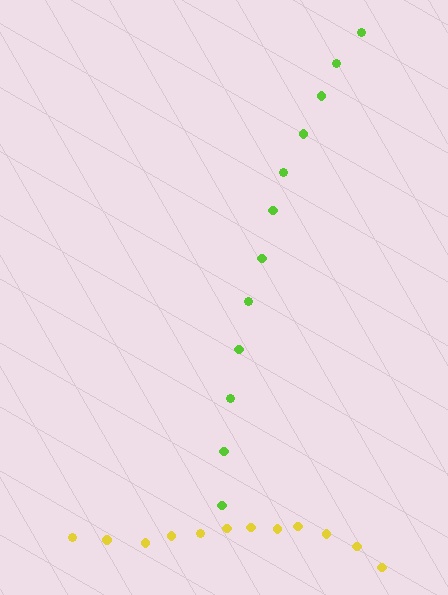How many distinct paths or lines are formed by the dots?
There are 2 distinct paths.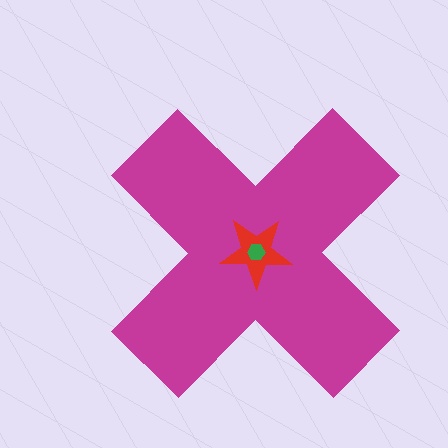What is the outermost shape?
The magenta cross.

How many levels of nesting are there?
3.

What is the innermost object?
The green hexagon.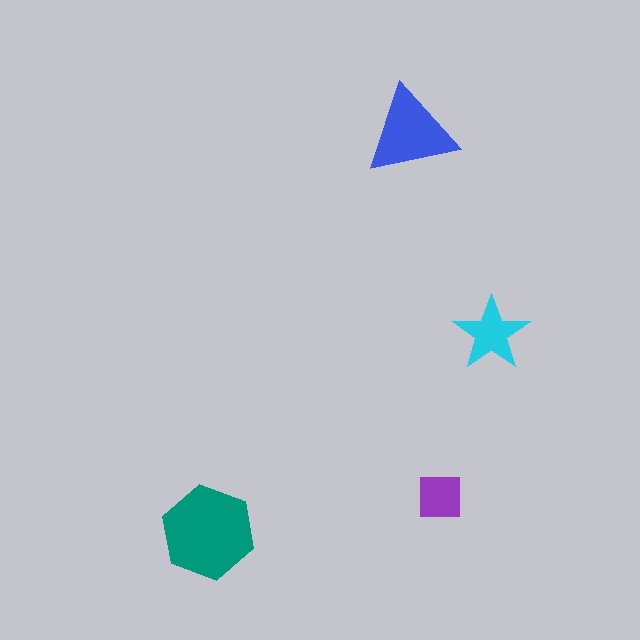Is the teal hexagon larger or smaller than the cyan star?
Larger.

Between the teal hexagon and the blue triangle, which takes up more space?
The teal hexagon.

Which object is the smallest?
The purple square.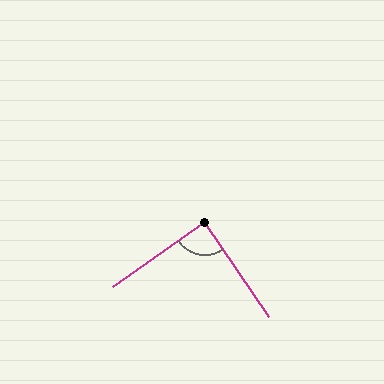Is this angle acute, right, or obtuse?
It is approximately a right angle.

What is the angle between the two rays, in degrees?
Approximately 89 degrees.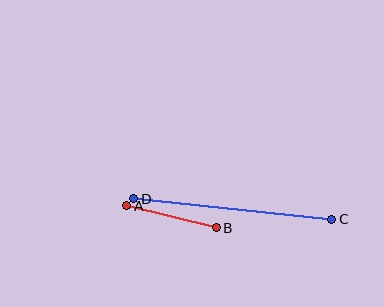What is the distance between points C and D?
The distance is approximately 199 pixels.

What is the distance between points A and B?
The distance is approximately 92 pixels.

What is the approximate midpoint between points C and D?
The midpoint is at approximately (233, 209) pixels.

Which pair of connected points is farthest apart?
Points C and D are farthest apart.